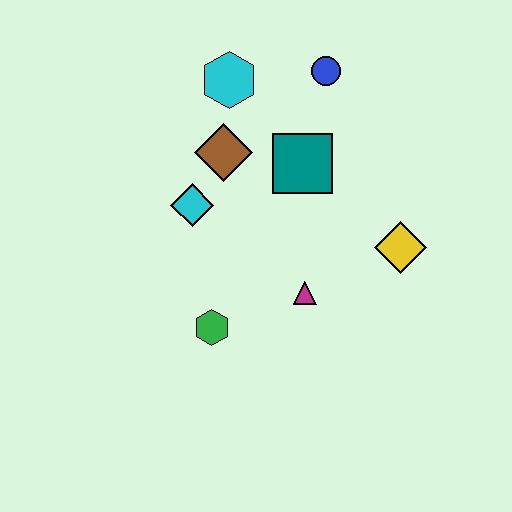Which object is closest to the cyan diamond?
The brown diamond is closest to the cyan diamond.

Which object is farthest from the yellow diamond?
The cyan hexagon is farthest from the yellow diamond.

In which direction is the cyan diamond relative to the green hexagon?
The cyan diamond is above the green hexagon.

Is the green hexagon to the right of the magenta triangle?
No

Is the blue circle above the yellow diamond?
Yes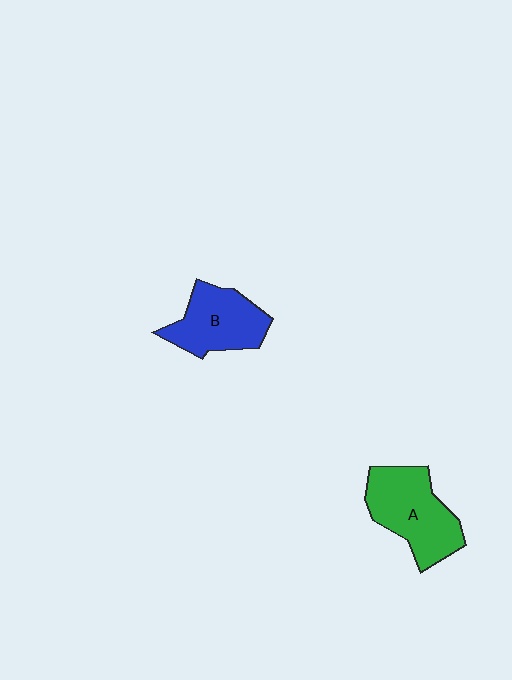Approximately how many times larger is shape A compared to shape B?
Approximately 1.2 times.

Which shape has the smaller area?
Shape B (blue).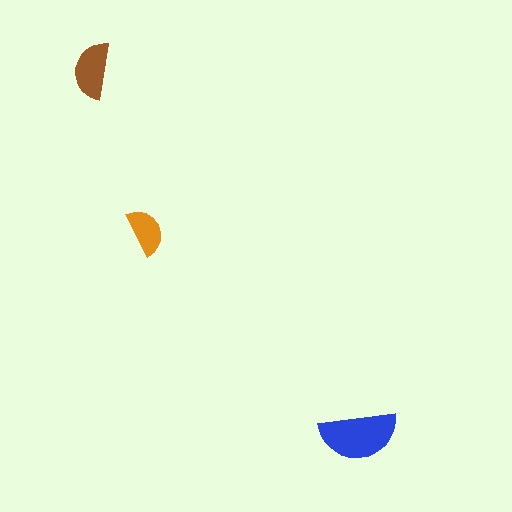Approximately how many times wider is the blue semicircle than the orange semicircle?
About 1.5 times wider.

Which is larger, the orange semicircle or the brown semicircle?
The brown one.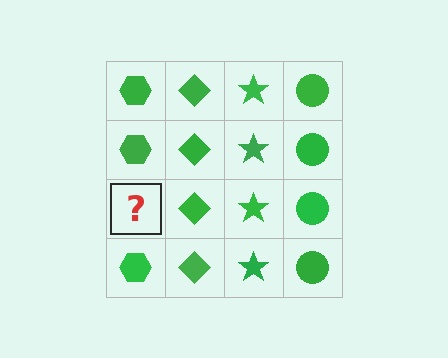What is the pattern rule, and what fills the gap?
The rule is that each column has a consistent shape. The gap should be filled with a green hexagon.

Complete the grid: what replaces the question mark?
The question mark should be replaced with a green hexagon.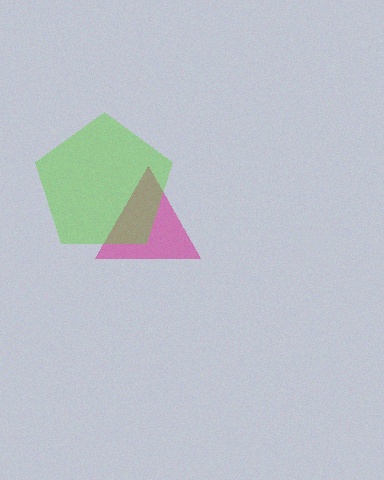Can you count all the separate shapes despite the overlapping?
Yes, there are 2 separate shapes.